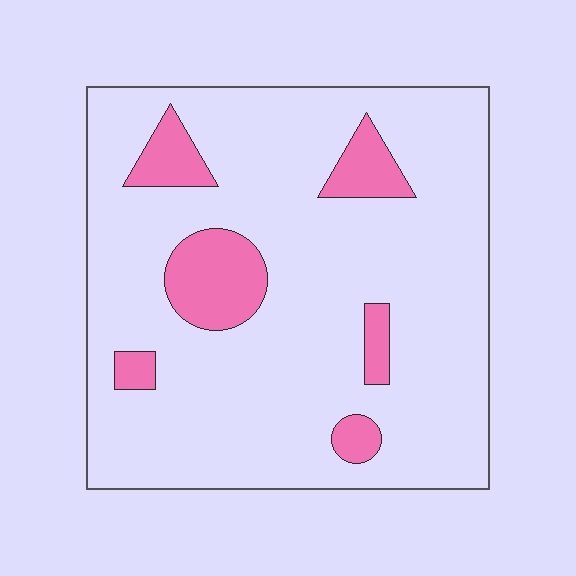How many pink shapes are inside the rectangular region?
6.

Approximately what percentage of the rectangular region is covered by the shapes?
Approximately 15%.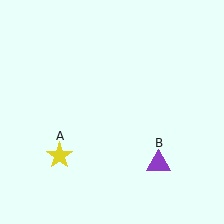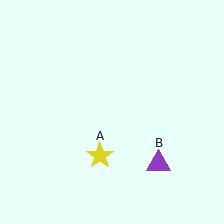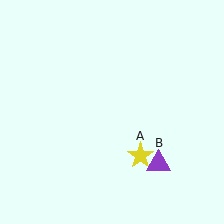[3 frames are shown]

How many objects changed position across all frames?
1 object changed position: yellow star (object A).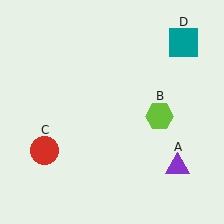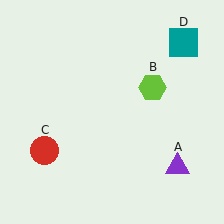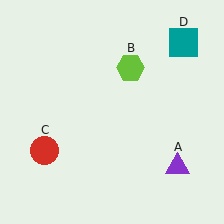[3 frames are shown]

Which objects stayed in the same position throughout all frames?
Purple triangle (object A) and red circle (object C) and teal square (object D) remained stationary.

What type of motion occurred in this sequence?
The lime hexagon (object B) rotated counterclockwise around the center of the scene.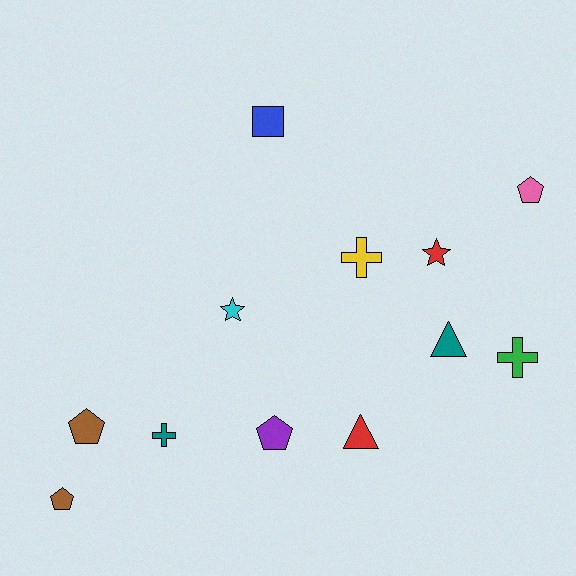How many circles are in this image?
There are no circles.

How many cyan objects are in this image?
There is 1 cyan object.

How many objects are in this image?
There are 12 objects.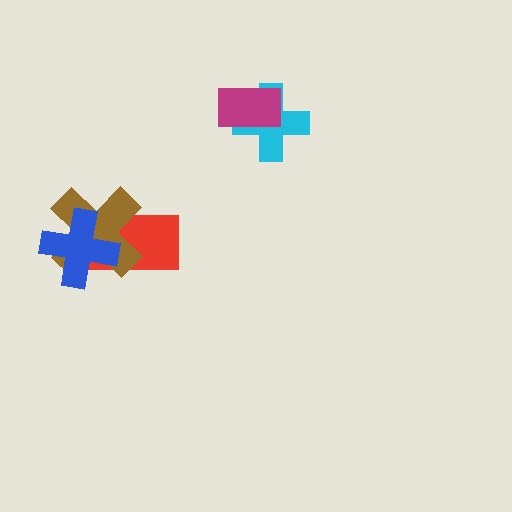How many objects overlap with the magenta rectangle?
1 object overlaps with the magenta rectangle.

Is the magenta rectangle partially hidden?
No, no other shape covers it.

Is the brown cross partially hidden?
Yes, it is partially covered by another shape.